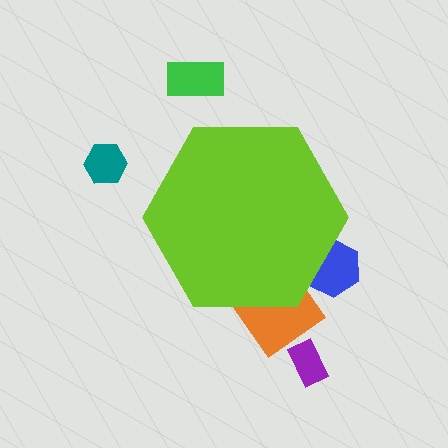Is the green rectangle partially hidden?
No, the green rectangle is fully visible.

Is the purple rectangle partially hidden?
No, the purple rectangle is fully visible.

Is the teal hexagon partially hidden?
No, the teal hexagon is fully visible.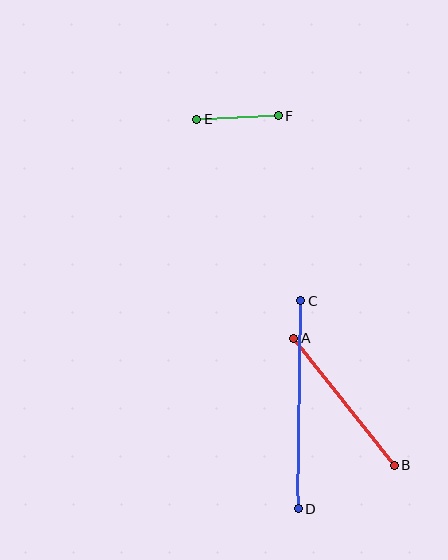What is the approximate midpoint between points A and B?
The midpoint is at approximately (344, 401) pixels.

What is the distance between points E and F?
The distance is approximately 81 pixels.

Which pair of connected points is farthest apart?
Points C and D are farthest apart.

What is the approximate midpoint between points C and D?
The midpoint is at approximately (299, 404) pixels.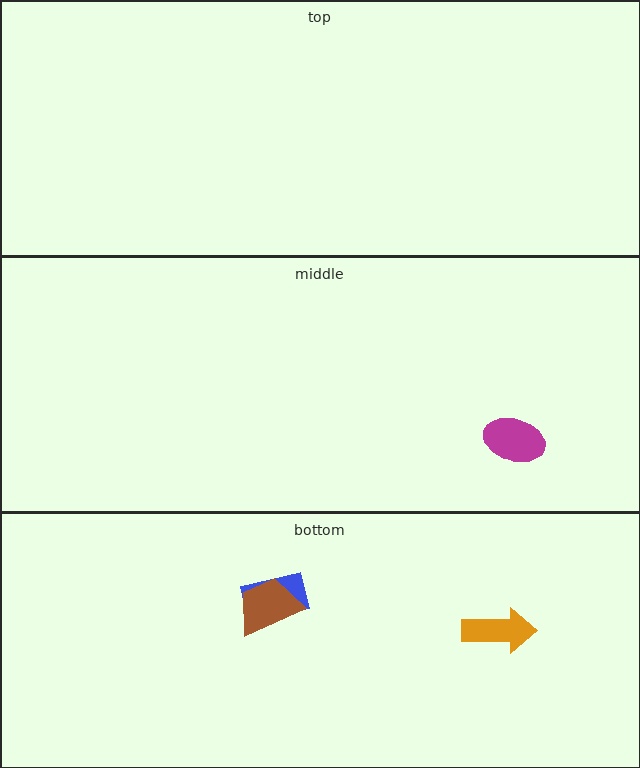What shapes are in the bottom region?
The orange arrow, the blue rectangle, the brown trapezoid.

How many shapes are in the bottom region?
3.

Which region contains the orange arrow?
The bottom region.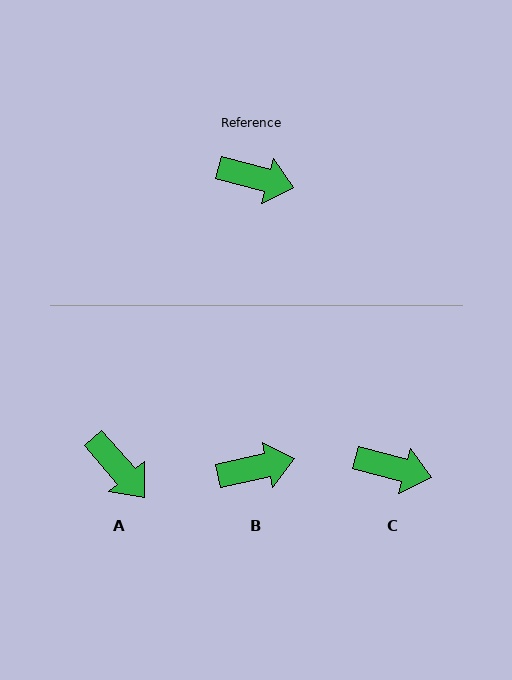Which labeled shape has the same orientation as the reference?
C.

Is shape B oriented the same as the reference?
No, it is off by about 28 degrees.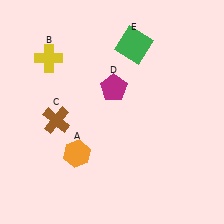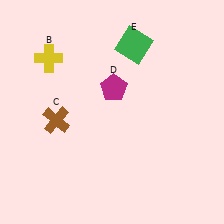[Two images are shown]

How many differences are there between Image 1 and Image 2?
There is 1 difference between the two images.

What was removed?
The orange hexagon (A) was removed in Image 2.